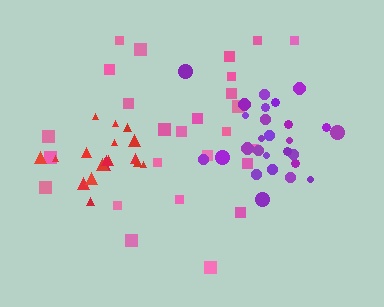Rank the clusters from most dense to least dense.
purple, red, pink.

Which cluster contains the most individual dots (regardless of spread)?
Purple (27).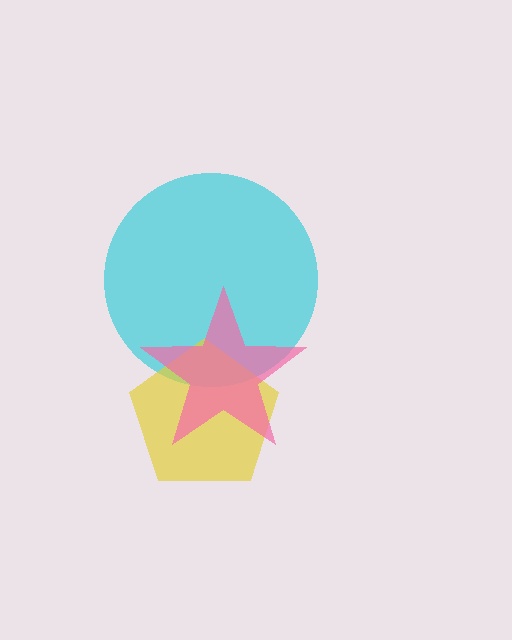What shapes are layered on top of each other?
The layered shapes are: a cyan circle, a yellow pentagon, a pink star.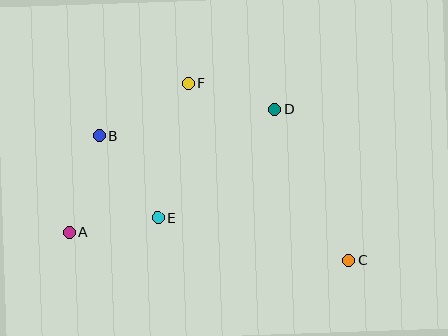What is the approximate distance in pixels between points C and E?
The distance between C and E is approximately 196 pixels.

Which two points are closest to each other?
Points A and E are closest to each other.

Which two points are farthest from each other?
Points A and C are farthest from each other.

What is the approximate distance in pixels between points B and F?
The distance between B and F is approximately 104 pixels.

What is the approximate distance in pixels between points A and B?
The distance between A and B is approximately 101 pixels.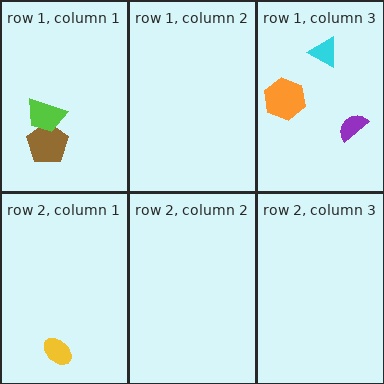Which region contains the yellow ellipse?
The row 2, column 1 region.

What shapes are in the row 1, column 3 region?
The purple semicircle, the orange hexagon, the cyan triangle.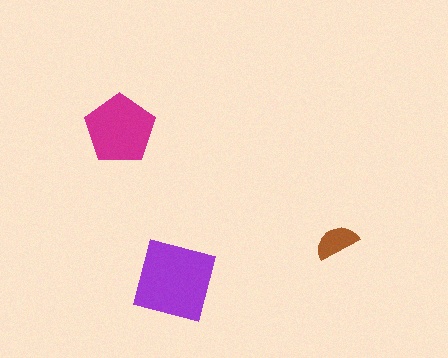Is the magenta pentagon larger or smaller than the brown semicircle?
Larger.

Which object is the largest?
The purple square.